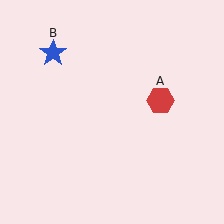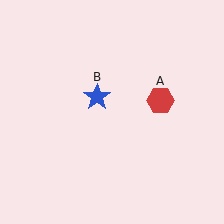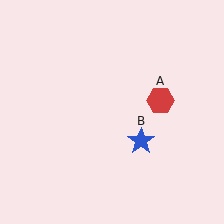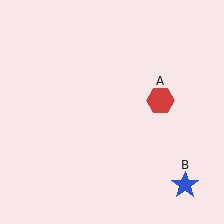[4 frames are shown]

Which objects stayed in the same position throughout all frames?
Red hexagon (object A) remained stationary.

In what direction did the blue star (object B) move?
The blue star (object B) moved down and to the right.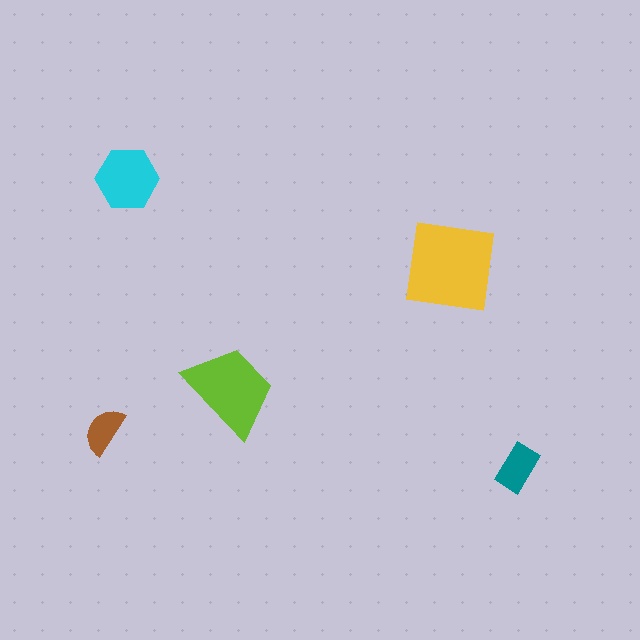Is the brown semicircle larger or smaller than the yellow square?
Smaller.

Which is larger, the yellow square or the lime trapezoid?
The yellow square.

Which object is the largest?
The yellow square.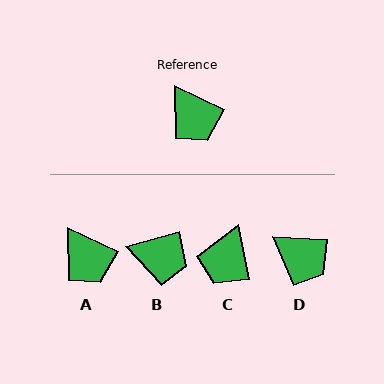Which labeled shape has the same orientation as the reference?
A.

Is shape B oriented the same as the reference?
No, it is off by about 41 degrees.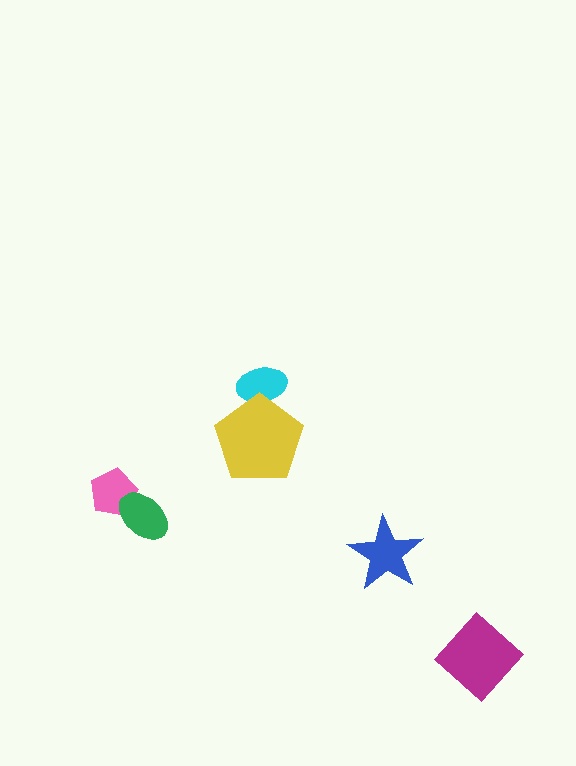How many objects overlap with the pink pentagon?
1 object overlaps with the pink pentagon.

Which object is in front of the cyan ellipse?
The yellow pentagon is in front of the cyan ellipse.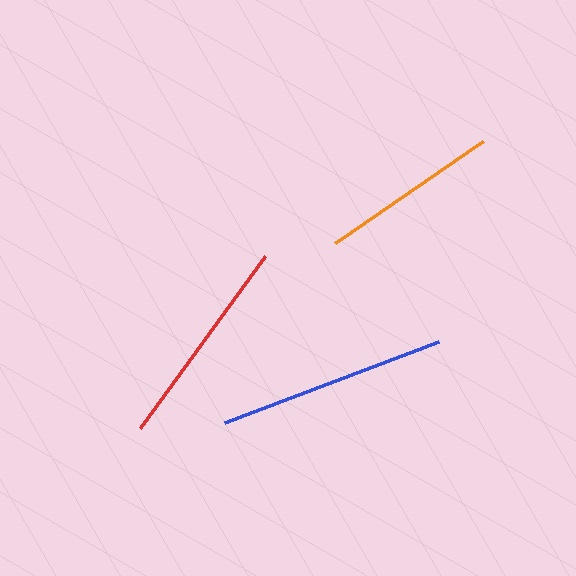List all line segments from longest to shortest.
From longest to shortest: blue, red, orange.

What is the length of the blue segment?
The blue segment is approximately 229 pixels long.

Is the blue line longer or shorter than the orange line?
The blue line is longer than the orange line.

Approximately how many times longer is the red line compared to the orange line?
The red line is approximately 1.2 times the length of the orange line.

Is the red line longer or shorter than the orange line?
The red line is longer than the orange line.